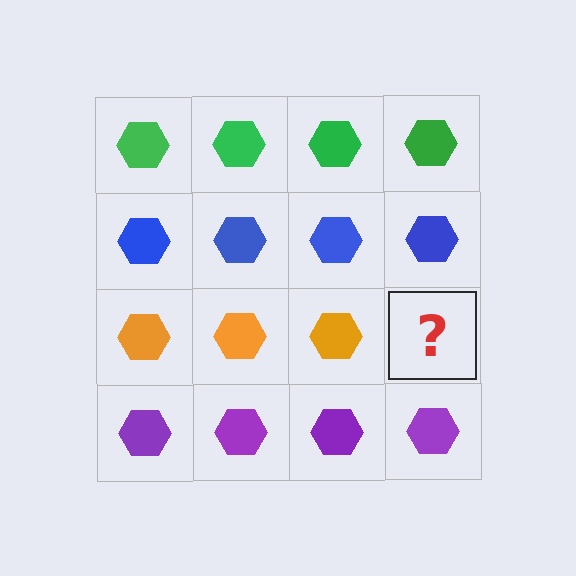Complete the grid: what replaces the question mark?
The question mark should be replaced with an orange hexagon.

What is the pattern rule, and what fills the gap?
The rule is that each row has a consistent color. The gap should be filled with an orange hexagon.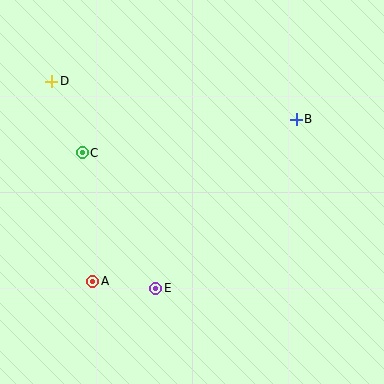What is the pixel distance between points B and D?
The distance between B and D is 247 pixels.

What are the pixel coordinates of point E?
Point E is at (156, 288).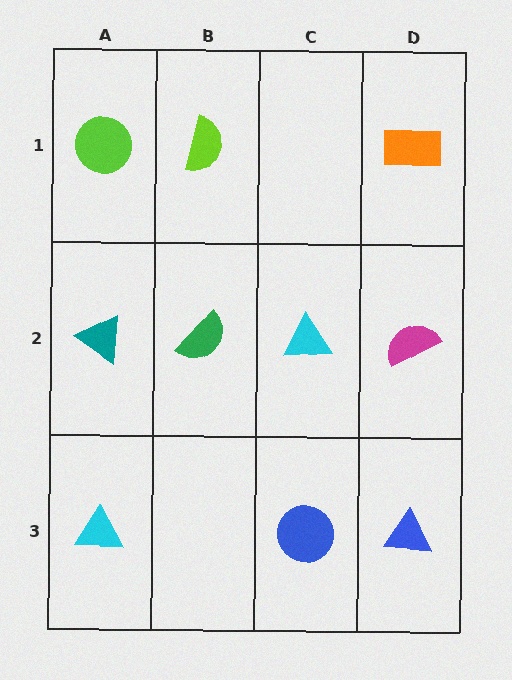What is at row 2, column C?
A cyan triangle.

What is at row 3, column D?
A blue triangle.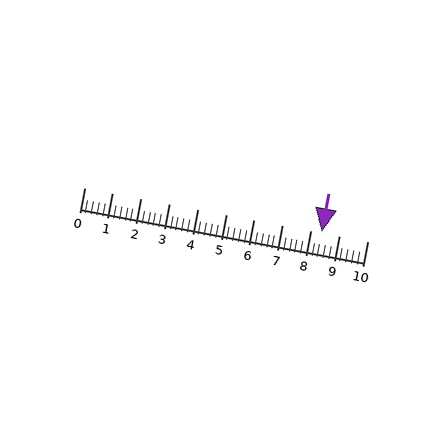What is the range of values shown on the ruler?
The ruler shows values from 0 to 10.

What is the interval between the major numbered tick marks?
The major tick marks are spaced 1 units apart.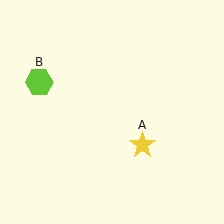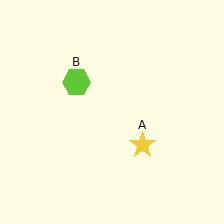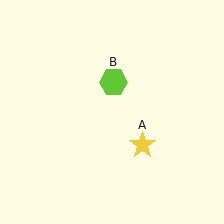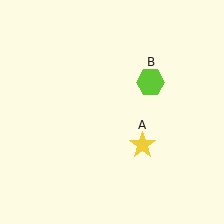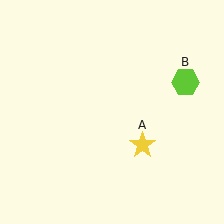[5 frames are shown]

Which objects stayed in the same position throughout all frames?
Yellow star (object A) remained stationary.